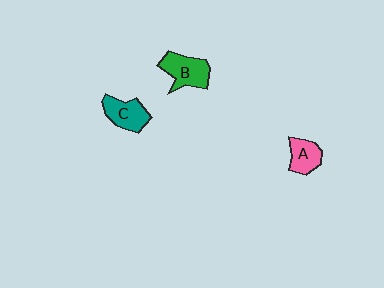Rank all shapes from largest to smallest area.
From largest to smallest: B (green), C (teal), A (pink).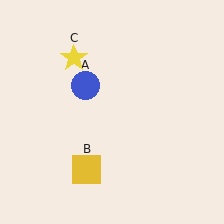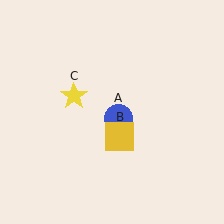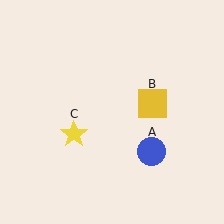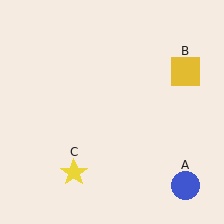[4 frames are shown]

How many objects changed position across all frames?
3 objects changed position: blue circle (object A), yellow square (object B), yellow star (object C).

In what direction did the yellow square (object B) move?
The yellow square (object B) moved up and to the right.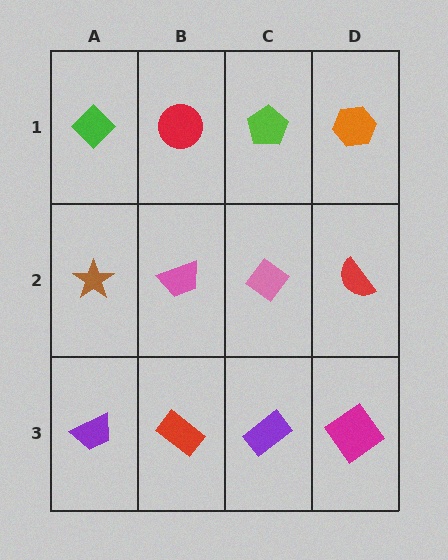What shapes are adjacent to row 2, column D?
An orange hexagon (row 1, column D), a magenta diamond (row 3, column D), a pink diamond (row 2, column C).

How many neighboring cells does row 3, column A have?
2.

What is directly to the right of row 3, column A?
A red rectangle.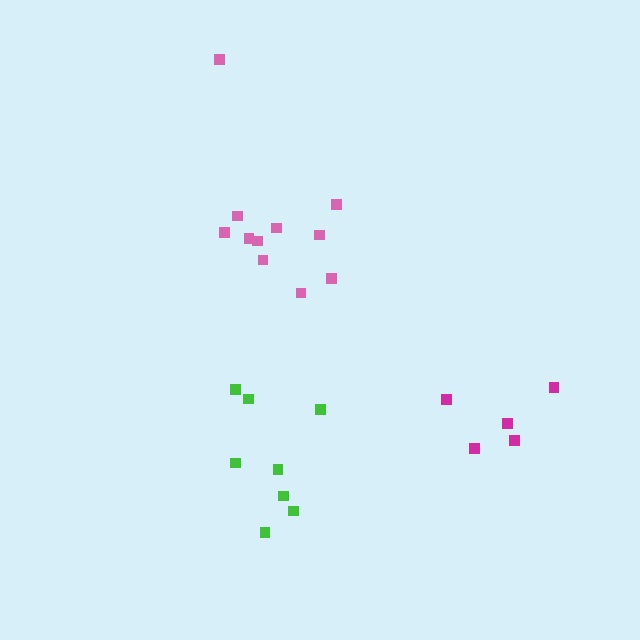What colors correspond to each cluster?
The clusters are colored: green, pink, magenta.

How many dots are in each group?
Group 1: 8 dots, Group 2: 11 dots, Group 3: 5 dots (24 total).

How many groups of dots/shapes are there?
There are 3 groups.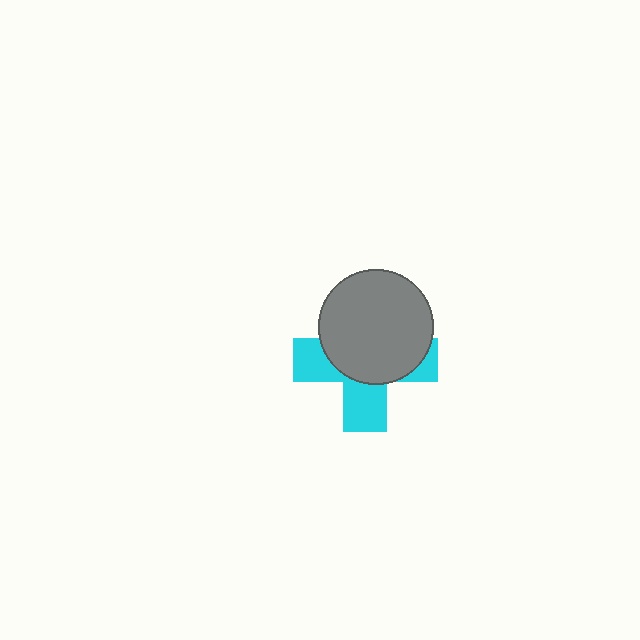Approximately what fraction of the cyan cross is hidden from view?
Roughly 58% of the cyan cross is hidden behind the gray circle.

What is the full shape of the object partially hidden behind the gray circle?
The partially hidden object is a cyan cross.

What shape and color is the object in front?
The object in front is a gray circle.